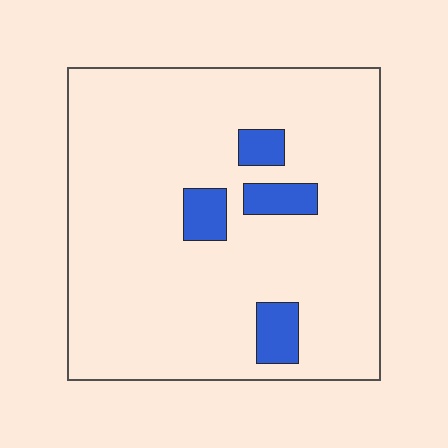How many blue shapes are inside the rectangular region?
4.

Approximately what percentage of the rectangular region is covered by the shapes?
Approximately 10%.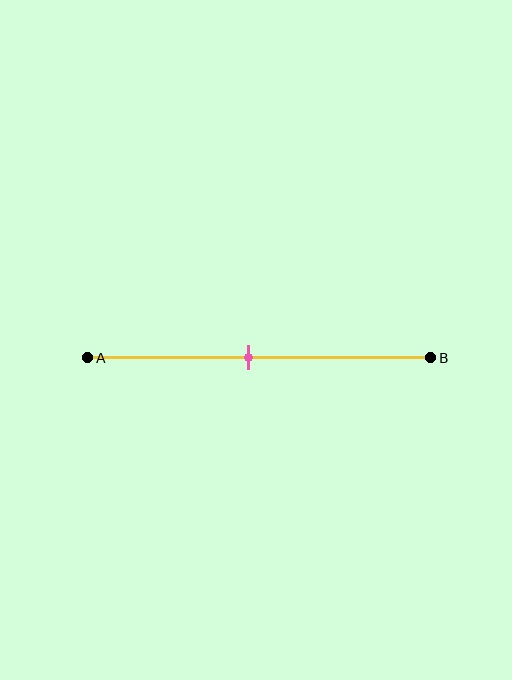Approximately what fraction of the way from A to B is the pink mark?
The pink mark is approximately 45% of the way from A to B.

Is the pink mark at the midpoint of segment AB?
Yes, the mark is approximately at the midpoint.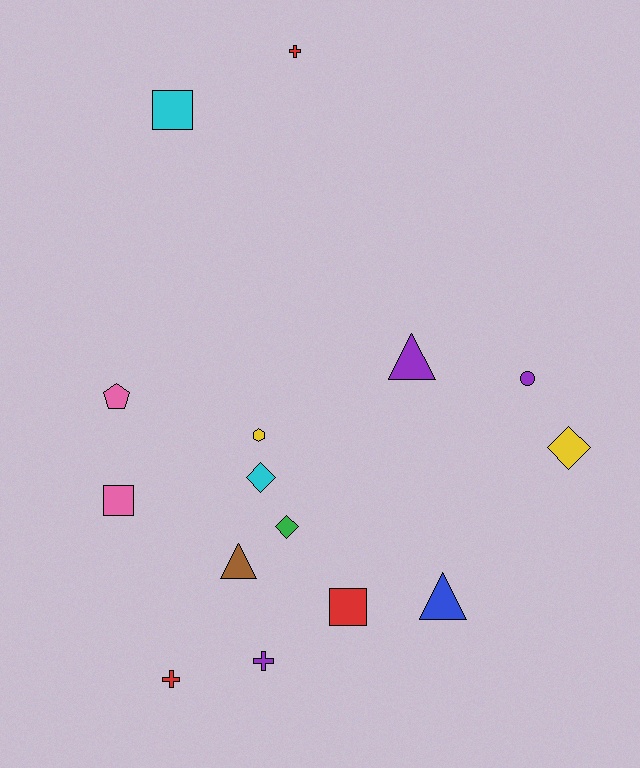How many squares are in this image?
There are 3 squares.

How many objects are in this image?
There are 15 objects.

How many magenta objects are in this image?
There are no magenta objects.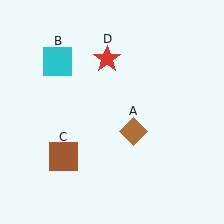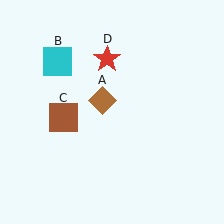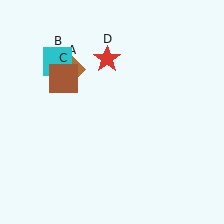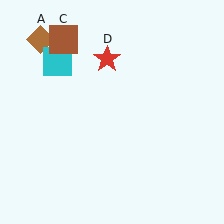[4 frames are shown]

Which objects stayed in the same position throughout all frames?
Cyan square (object B) and red star (object D) remained stationary.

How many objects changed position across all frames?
2 objects changed position: brown diamond (object A), brown square (object C).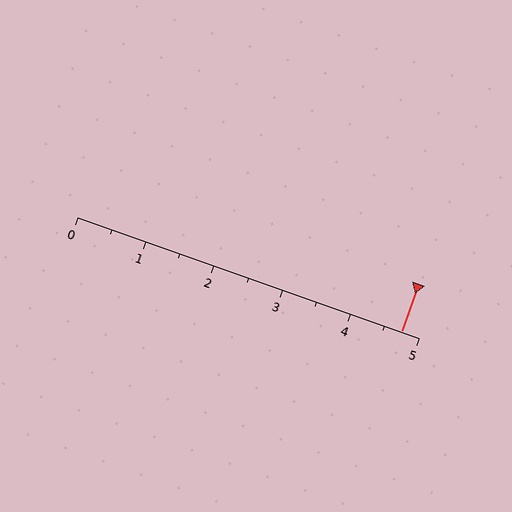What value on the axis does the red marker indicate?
The marker indicates approximately 4.8.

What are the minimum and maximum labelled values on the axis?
The axis runs from 0 to 5.